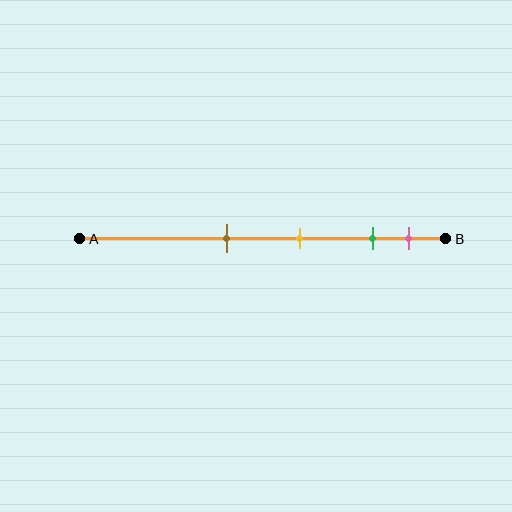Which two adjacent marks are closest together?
The green and pink marks are the closest adjacent pair.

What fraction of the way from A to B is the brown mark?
The brown mark is approximately 40% (0.4) of the way from A to B.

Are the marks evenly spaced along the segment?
No, the marks are not evenly spaced.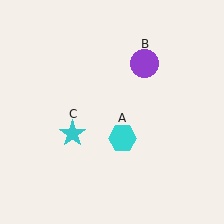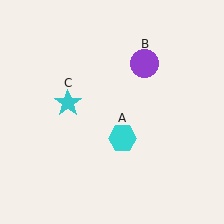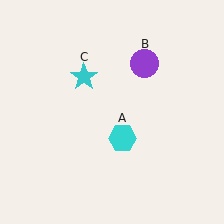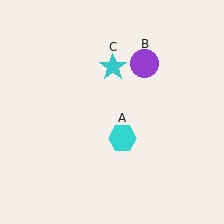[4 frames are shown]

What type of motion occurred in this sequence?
The cyan star (object C) rotated clockwise around the center of the scene.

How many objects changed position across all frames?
1 object changed position: cyan star (object C).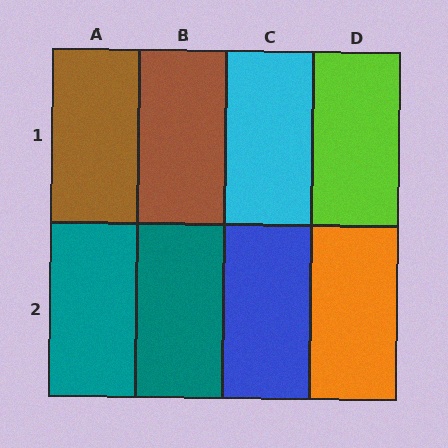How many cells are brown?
2 cells are brown.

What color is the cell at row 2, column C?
Blue.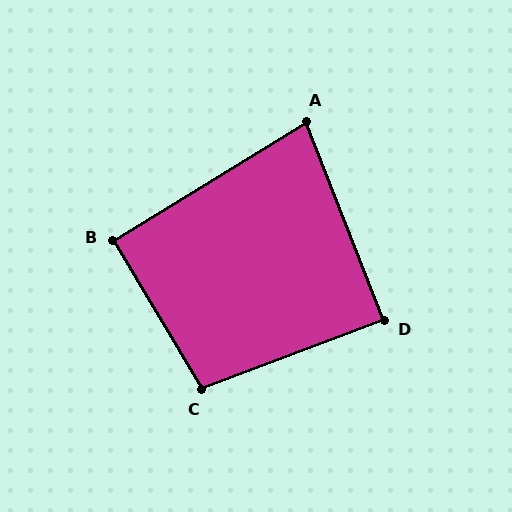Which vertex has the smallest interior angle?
A, at approximately 80 degrees.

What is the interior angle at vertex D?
Approximately 89 degrees (approximately right).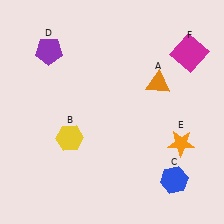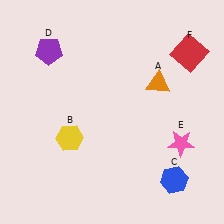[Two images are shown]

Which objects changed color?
E changed from orange to pink. F changed from magenta to red.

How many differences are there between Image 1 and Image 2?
There are 2 differences between the two images.